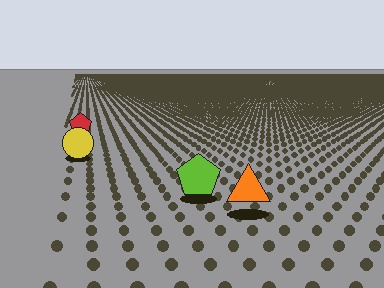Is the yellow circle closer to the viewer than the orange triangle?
No. The orange triangle is closer — you can tell from the texture gradient: the ground texture is coarser near it.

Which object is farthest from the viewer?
The red pentagon is farthest from the viewer. It appears smaller and the ground texture around it is denser.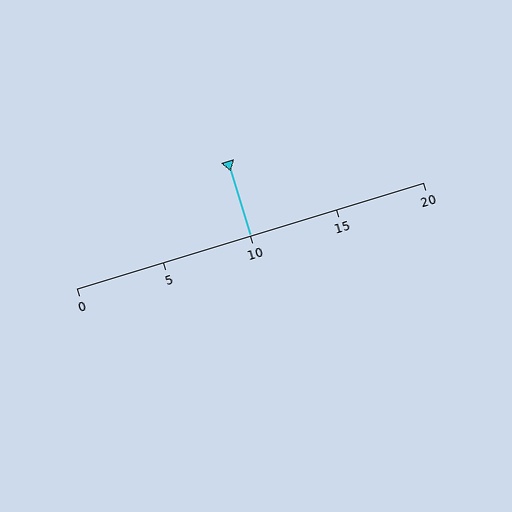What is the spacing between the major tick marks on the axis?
The major ticks are spaced 5 apart.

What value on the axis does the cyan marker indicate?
The marker indicates approximately 10.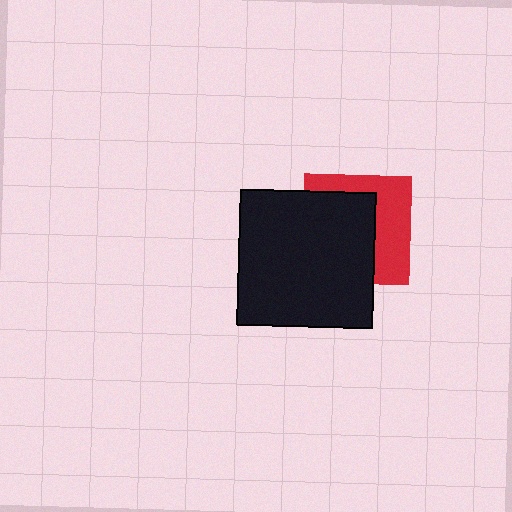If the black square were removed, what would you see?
You would see the complete red square.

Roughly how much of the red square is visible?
A small part of it is visible (roughly 43%).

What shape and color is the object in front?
The object in front is a black square.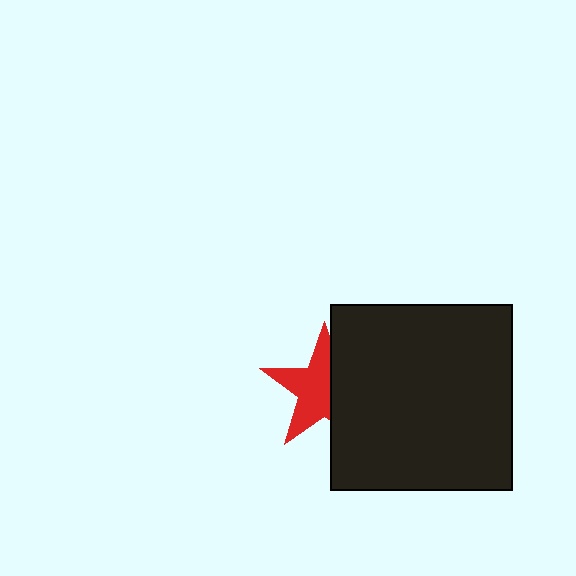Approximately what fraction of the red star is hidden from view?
Roughly 41% of the red star is hidden behind the black rectangle.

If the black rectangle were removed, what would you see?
You would see the complete red star.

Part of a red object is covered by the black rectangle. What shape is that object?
It is a star.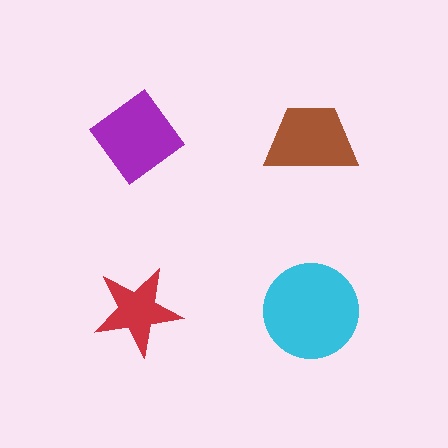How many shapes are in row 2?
2 shapes.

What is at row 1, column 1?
A purple diamond.